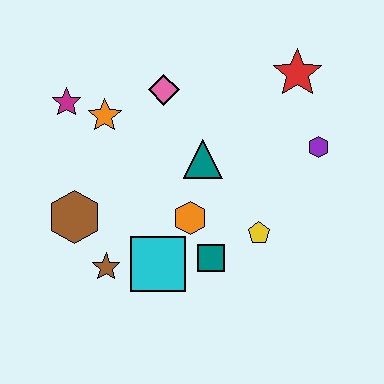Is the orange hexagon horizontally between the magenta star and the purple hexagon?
Yes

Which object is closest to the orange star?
The magenta star is closest to the orange star.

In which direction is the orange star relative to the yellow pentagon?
The orange star is to the left of the yellow pentagon.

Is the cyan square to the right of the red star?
No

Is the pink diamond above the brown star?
Yes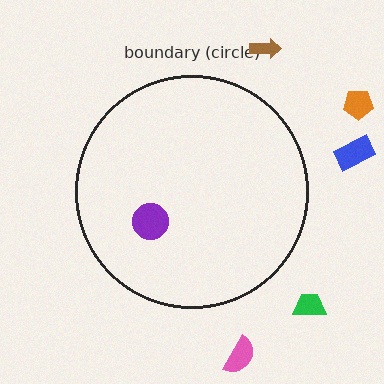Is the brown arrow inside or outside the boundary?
Outside.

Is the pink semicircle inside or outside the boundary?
Outside.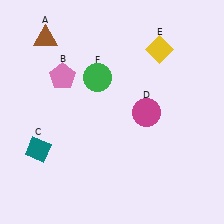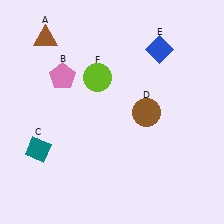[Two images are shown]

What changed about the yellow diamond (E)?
In Image 1, E is yellow. In Image 2, it changed to blue.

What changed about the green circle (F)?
In Image 1, F is green. In Image 2, it changed to lime.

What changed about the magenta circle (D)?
In Image 1, D is magenta. In Image 2, it changed to brown.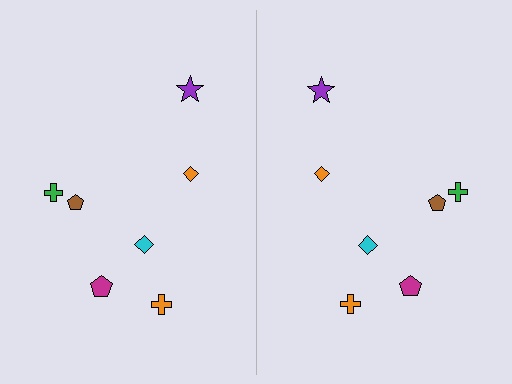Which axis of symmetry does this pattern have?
The pattern has a vertical axis of symmetry running through the center of the image.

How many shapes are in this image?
There are 14 shapes in this image.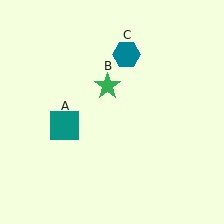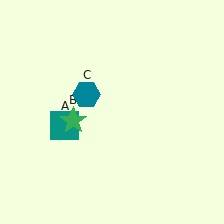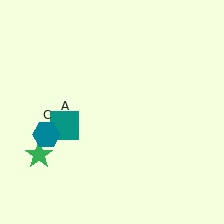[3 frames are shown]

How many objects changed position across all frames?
2 objects changed position: green star (object B), teal hexagon (object C).